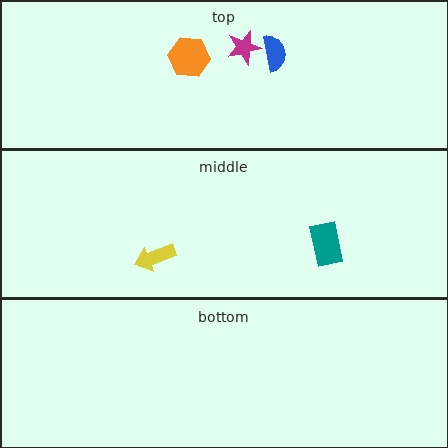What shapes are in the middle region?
The yellow arrow, the teal rectangle.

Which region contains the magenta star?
The top region.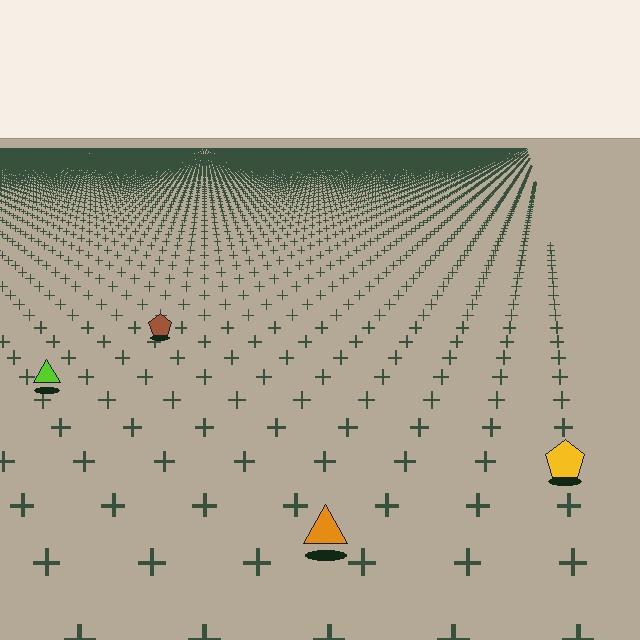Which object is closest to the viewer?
The orange triangle is closest. The texture marks near it are larger and more spread out.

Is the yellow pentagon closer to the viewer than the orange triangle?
No. The orange triangle is closer — you can tell from the texture gradient: the ground texture is coarser near it.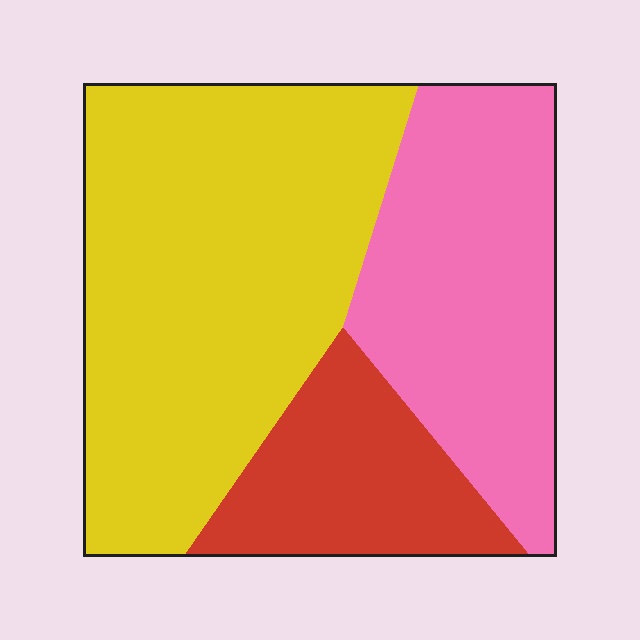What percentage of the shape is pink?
Pink takes up about one third (1/3) of the shape.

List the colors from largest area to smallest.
From largest to smallest: yellow, pink, red.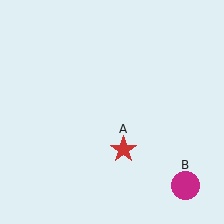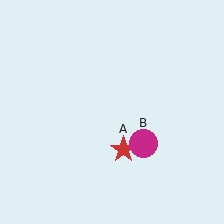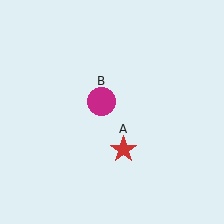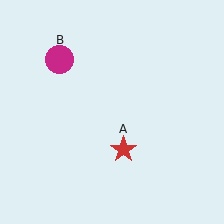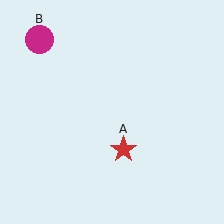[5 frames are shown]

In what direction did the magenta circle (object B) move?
The magenta circle (object B) moved up and to the left.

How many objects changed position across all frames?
1 object changed position: magenta circle (object B).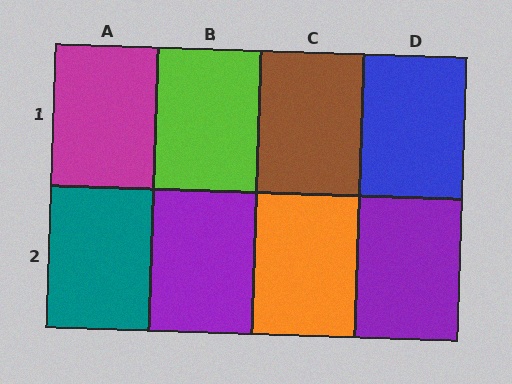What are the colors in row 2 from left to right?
Teal, purple, orange, purple.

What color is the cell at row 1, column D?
Blue.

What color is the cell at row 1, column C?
Brown.